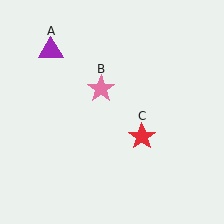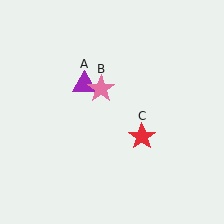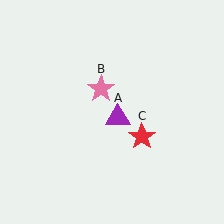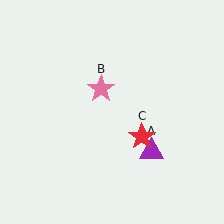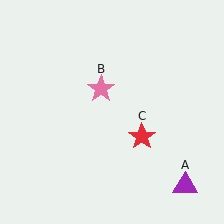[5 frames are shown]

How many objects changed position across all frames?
1 object changed position: purple triangle (object A).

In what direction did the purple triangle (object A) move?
The purple triangle (object A) moved down and to the right.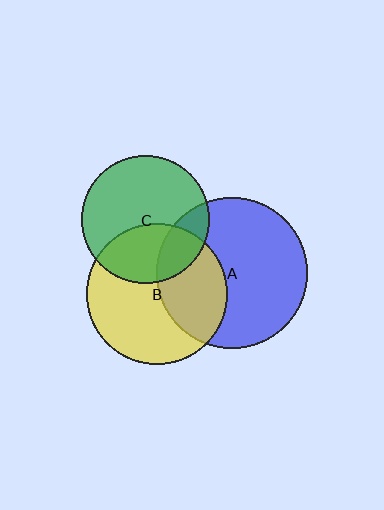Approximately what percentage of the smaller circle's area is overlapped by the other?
Approximately 20%.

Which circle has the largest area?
Circle A (blue).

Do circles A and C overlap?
Yes.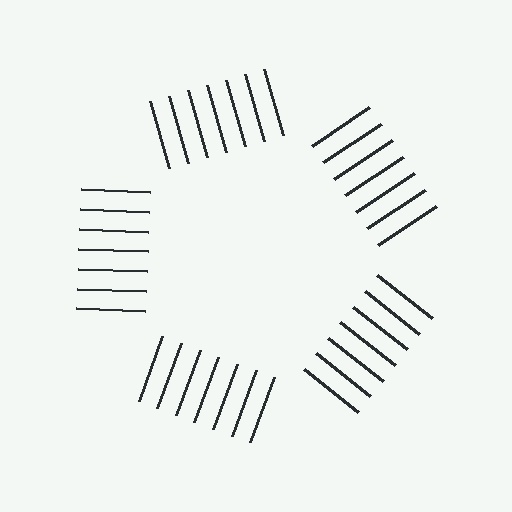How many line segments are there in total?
35 — 7 along each of the 5 edges.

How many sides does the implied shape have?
5 sides — the line-ends trace a pentagon.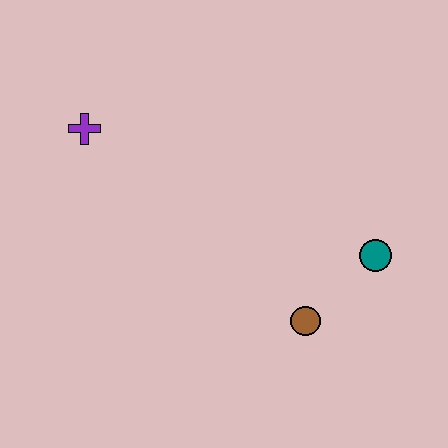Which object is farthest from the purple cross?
The teal circle is farthest from the purple cross.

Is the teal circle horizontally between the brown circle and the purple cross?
No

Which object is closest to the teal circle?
The brown circle is closest to the teal circle.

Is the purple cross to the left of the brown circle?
Yes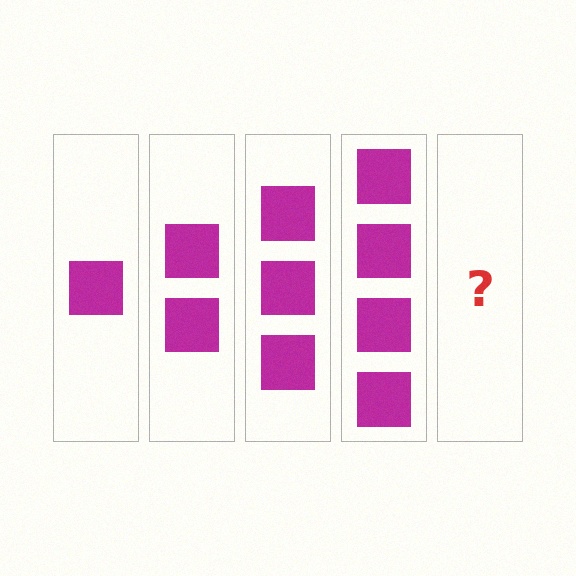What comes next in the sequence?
The next element should be 5 squares.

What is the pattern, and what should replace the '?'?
The pattern is that each step adds one more square. The '?' should be 5 squares.